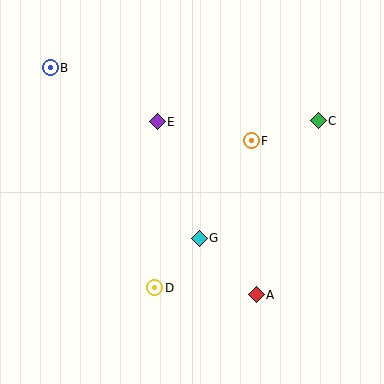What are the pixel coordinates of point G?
Point G is at (199, 238).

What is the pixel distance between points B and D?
The distance between B and D is 243 pixels.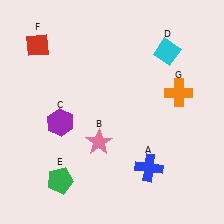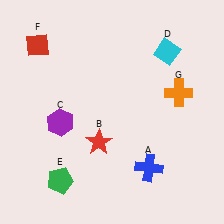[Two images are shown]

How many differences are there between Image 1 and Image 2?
There is 1 difference between the two images.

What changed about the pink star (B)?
In Image 1, B is pink. In Image 2, it changed to red.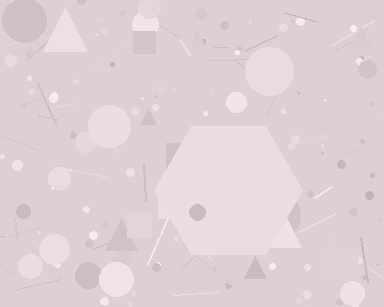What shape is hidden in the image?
A hexagon is hidden in the image.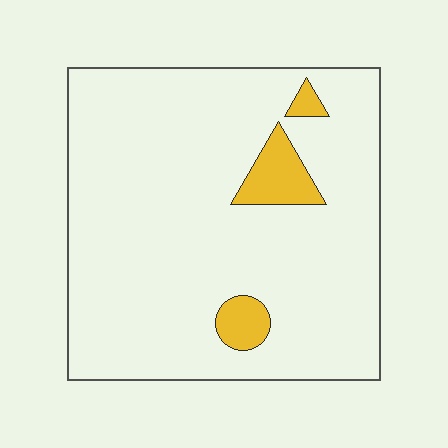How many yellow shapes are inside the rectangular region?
3.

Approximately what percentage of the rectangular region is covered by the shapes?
Approximately 10%.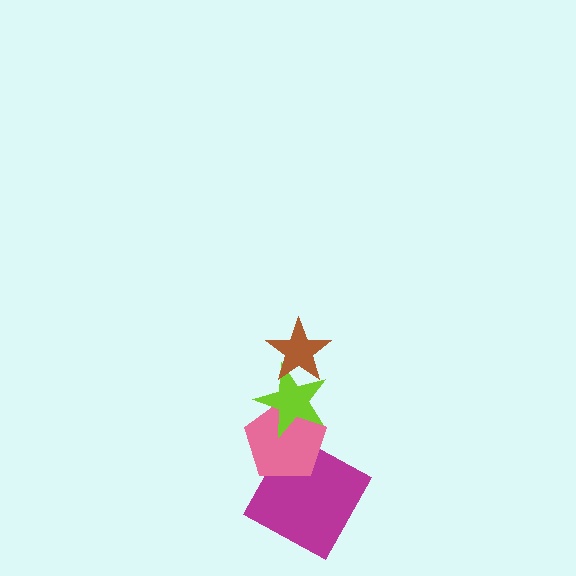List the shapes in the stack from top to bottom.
From top to bottom: the brown star, the lime star, the pink pentagon, the magenta square.